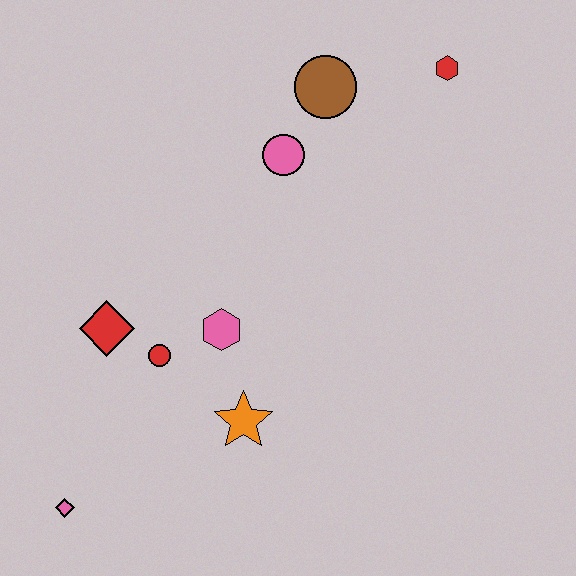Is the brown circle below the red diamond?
No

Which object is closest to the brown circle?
The pink circle is closest to the brown circle.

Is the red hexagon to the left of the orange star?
No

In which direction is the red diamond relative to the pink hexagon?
The red diamond is to the left of the pink hexagon.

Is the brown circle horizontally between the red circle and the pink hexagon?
No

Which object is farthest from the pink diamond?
The red hexagon is farthest from the pink diamond.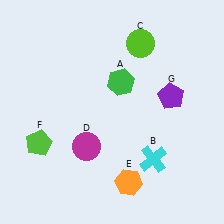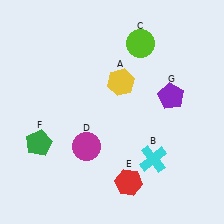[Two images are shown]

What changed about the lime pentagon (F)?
In Image 1, F is lime. In Image 2, it changed to green.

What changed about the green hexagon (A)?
In Image 1, A is green. In Image 2, it changed to yellow.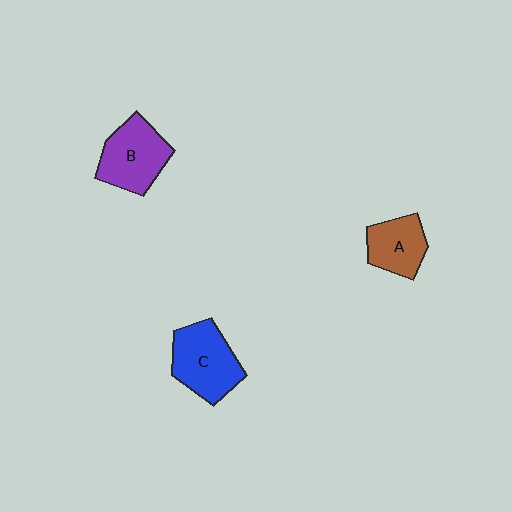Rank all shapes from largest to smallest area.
From largest to smallest: C (blue), B (purple), A (brown).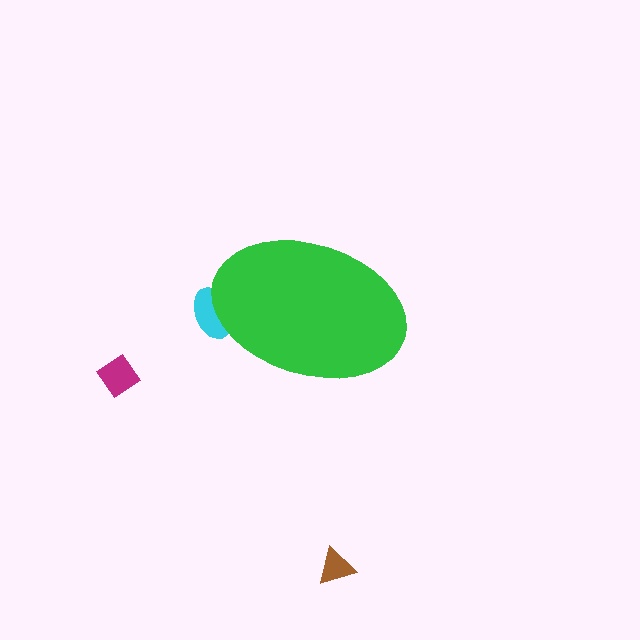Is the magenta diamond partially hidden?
No, the magenta diamond is fully visible.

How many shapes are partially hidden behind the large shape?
1 shape is partially hidden.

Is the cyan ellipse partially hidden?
Yes, the cyan ellipse is partially hidden behind the green ellipse.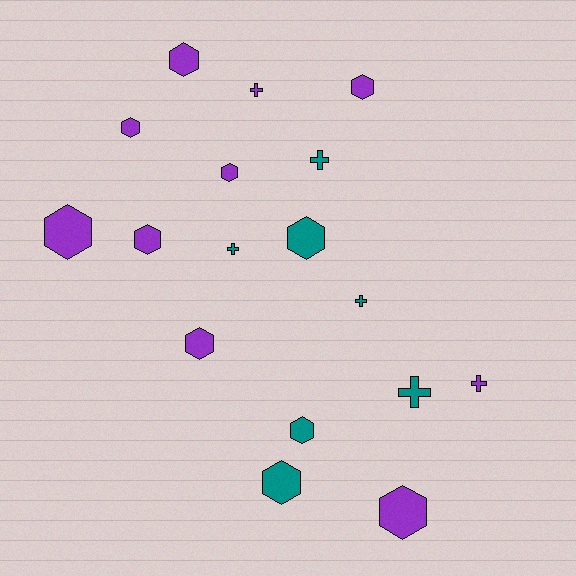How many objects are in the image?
There are 17 objects.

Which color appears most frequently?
Purple, with 10 objects.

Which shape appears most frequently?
Hexagon, with 11 objects.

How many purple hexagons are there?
There are 8 purple hexagons.